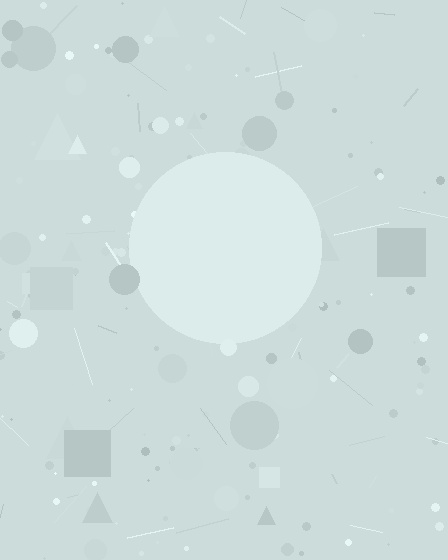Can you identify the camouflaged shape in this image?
The camouflaged shape is a circle.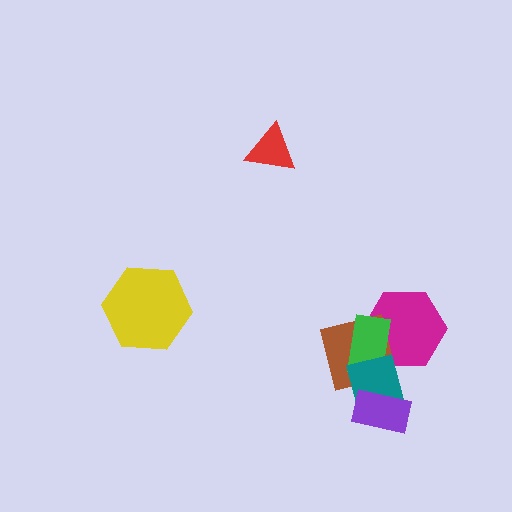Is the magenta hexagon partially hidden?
Yes, it is partially covered by another shape.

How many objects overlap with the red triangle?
0 objects overlap with the red triangle.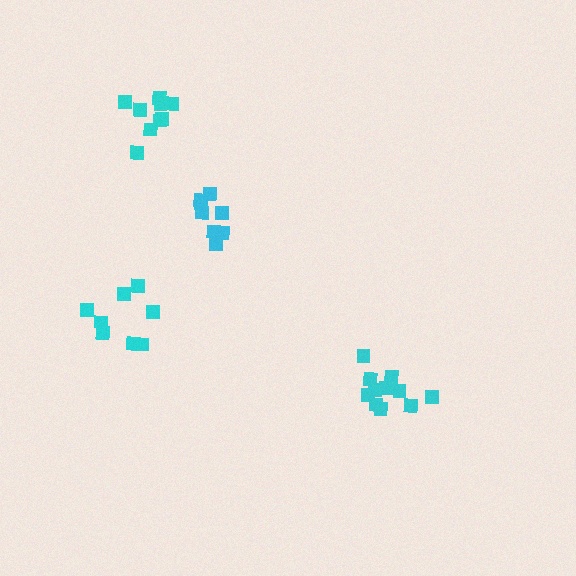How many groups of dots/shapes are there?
There are 4 groups.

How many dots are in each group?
Group 1: 8 dots, Group 2: 9 dots, Group 3: 8 dots, Group 4: 11 dots (36 total).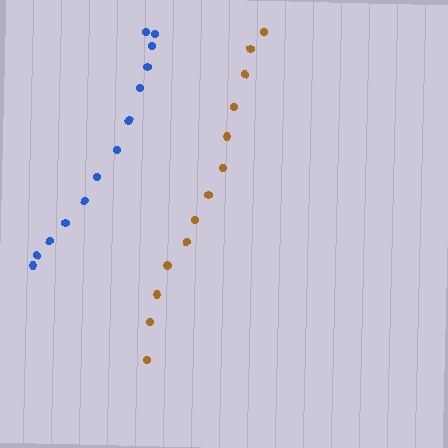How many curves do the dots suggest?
There are 2 distinct paths.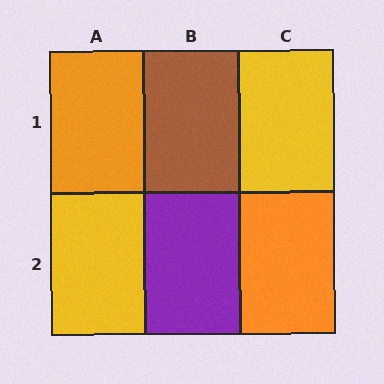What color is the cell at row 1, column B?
Brown.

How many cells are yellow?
2 cells are yellow.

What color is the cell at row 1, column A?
Orange.